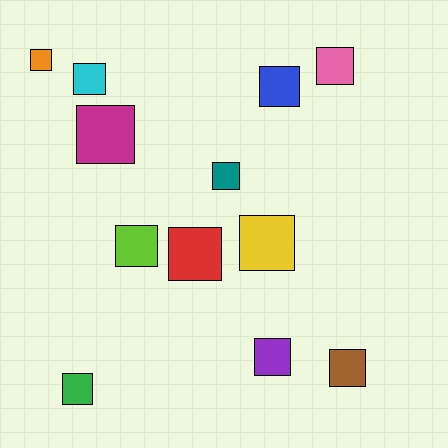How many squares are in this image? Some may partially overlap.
There are 12 squares.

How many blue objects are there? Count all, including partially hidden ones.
There is 1 blue object.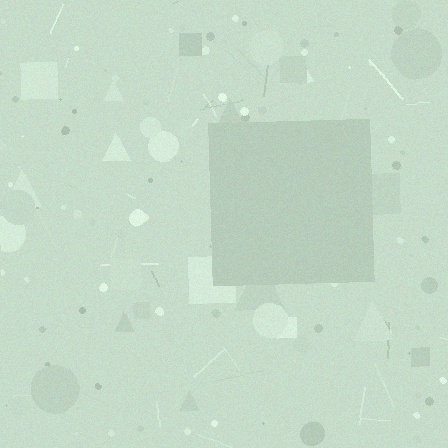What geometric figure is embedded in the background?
A square is embedded in the background.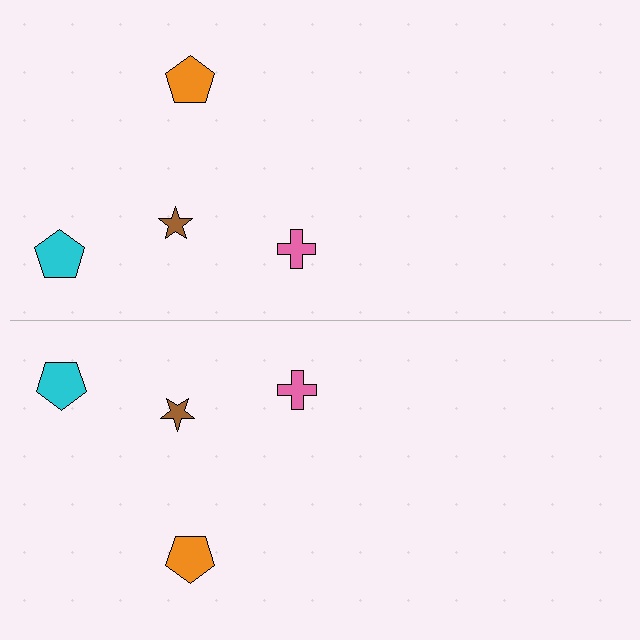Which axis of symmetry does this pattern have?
The pattern has a horizontal axis of symmetry running through the center of the image.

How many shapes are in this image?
There are 8 shapes in this image.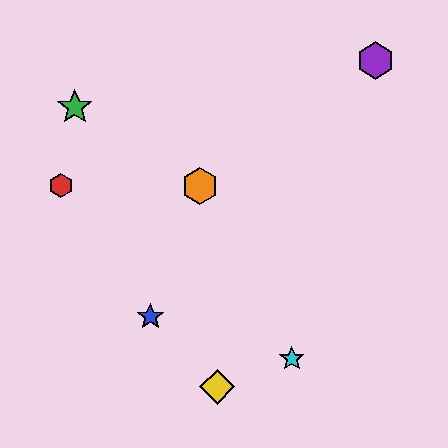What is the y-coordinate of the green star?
The green star is at y≈107.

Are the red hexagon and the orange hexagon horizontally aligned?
Yes, both are at y≈186.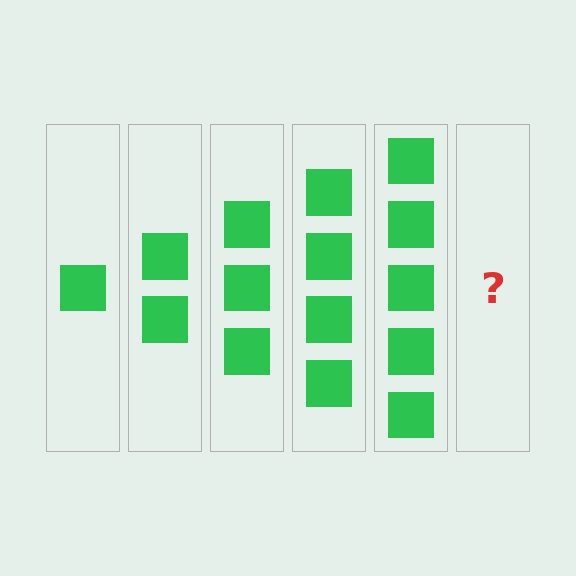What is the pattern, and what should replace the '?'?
The pattern is that each step adds one more square. The '?' should be 6 squares.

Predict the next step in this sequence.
The next step is 6 squares.